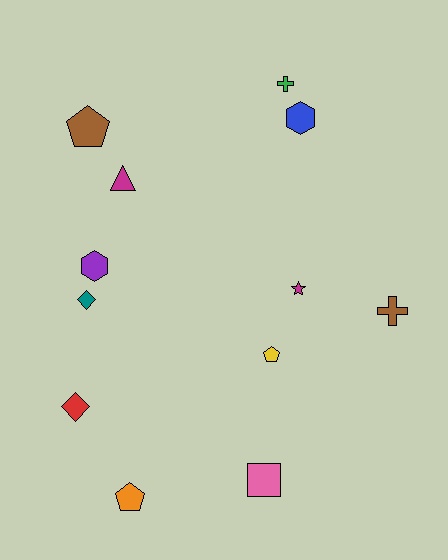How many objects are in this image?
There are 12 objects.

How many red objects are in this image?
There is 1 red object.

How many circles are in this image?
There are no circles.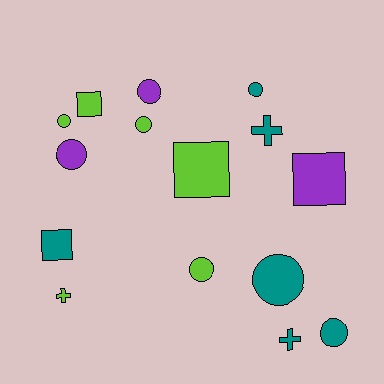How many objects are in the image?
There are 15 objects.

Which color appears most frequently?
Lime, with 6 objects.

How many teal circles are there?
There are 3 teal circles.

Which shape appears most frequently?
Circle, with 8 objects.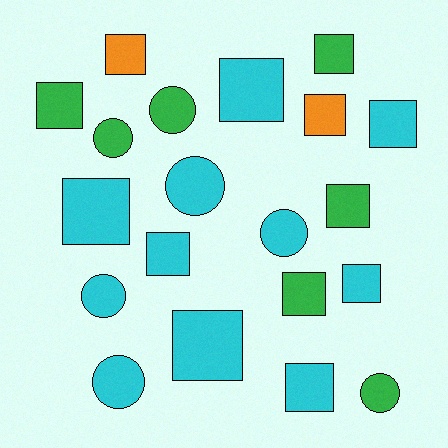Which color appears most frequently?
Cyan, with 11 objects.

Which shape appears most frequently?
Square, with 13 objects.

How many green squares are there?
There are 4 green squares.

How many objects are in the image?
There are 20 objects.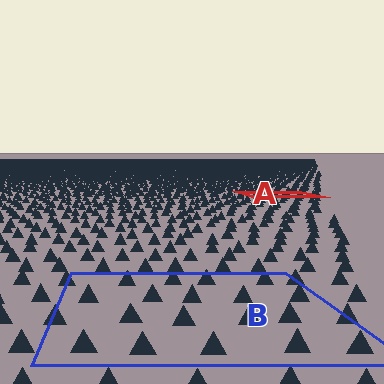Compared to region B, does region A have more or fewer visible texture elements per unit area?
Region A has more texture elements per unit area — they are packed more densely because it is farther away.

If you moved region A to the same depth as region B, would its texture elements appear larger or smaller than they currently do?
They would appear larger. At a closer depth, the same texture elements are projected at a bigger on-screen size.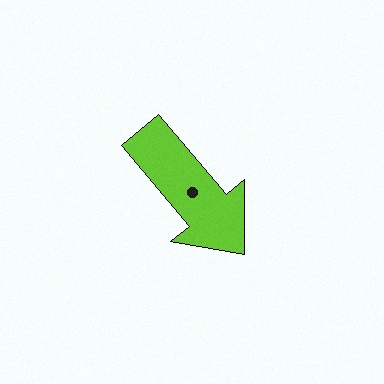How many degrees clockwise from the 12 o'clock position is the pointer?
Approximately 140 degrees.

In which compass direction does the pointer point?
Southeast.